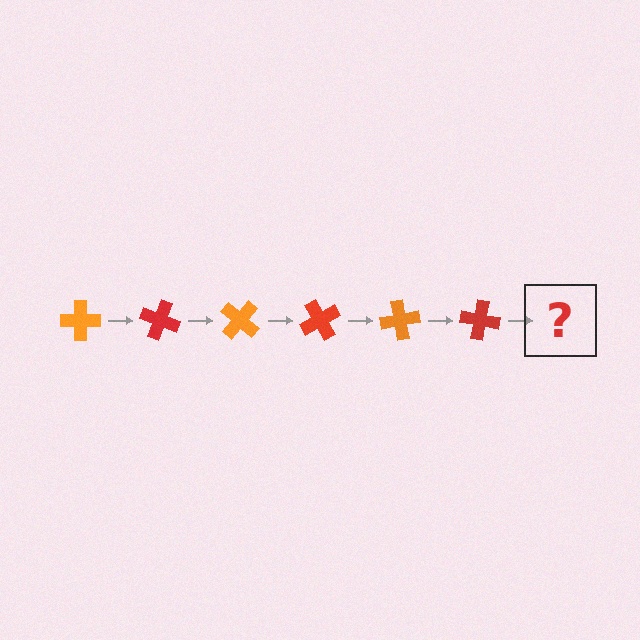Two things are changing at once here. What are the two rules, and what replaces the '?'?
The two rules are that it rotates 20 degrees each step and the color cycles through orange and red. The '?' should be an orange cross, rotated 120 degrees from the start.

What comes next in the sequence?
The next element should be an orange cross, rotated 120 degrees from the start.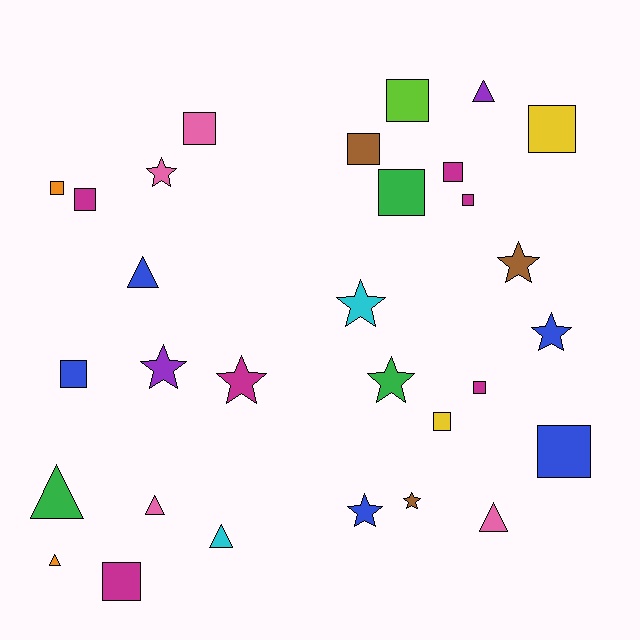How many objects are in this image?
There are 30 objects.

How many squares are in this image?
There are 14 squares.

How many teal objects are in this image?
There are no teal objects.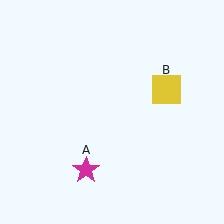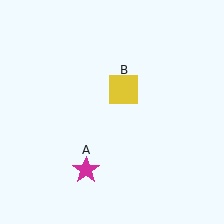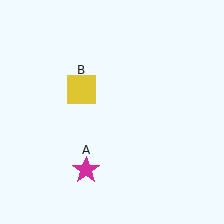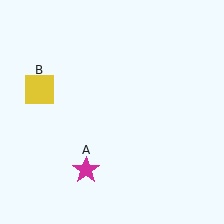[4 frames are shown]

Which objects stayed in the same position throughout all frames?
Magenta star (object A) remained stationary.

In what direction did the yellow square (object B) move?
The yellow square (object B) moved left.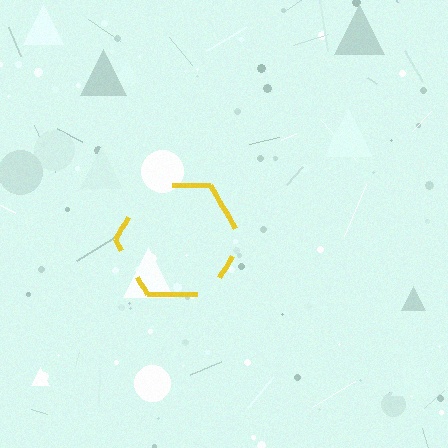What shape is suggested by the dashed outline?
The dashed outline suggests a hexagon.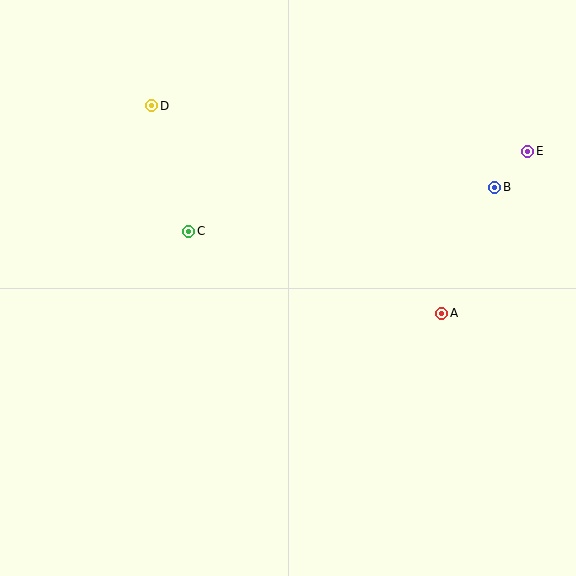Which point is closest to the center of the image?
Point C at (189, 231) is closest to the center.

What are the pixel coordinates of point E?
Point E is at (528, 151).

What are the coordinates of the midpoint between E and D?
The midpoint between E and D is at (340, 128).